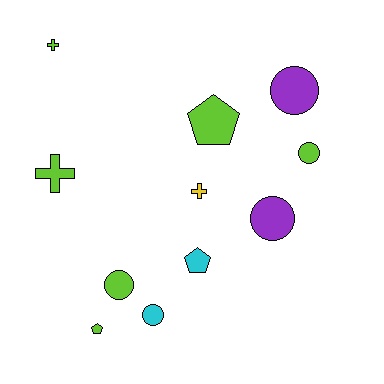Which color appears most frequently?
Lime, with 6 objects.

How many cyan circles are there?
There is 1 cyan circle.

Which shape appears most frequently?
Circle, with 5 objects.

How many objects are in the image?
There are 11 objects.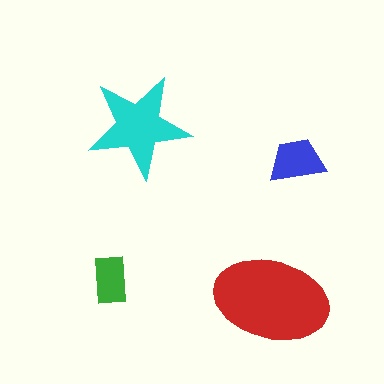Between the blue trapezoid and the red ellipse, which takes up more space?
The red ellipse.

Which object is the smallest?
The green rectangle.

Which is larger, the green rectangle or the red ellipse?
The red ellipse.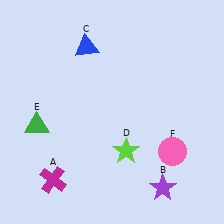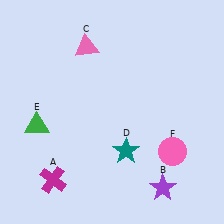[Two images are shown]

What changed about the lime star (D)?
In Image 1, D is lime. In Image 2, it changed to teal.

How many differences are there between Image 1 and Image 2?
There are 2 differences between the two images.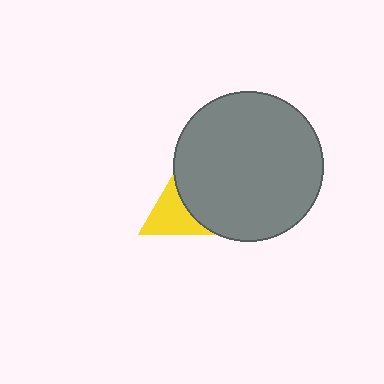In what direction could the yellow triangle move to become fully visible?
The yellow triangle could move left. That would shift it out from behind the gray circle entirely.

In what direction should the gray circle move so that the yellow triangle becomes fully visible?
The gray circle should move right. That is the shortest direction to clear the overlap and leave the yellow triangle fully visible.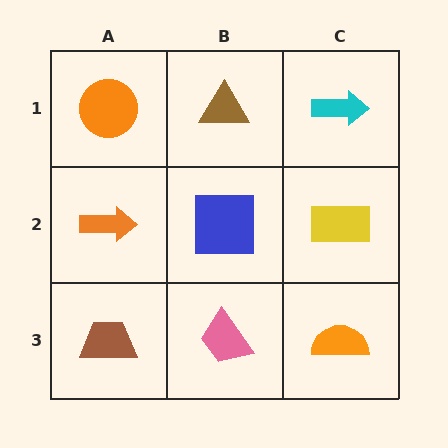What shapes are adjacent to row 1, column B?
A blue square (row 2, column B), an orange circle (row 1, column A), a cyan arrow (row 1, column C).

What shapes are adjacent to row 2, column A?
An orange circle (row 1, column A), a brown trapezoid (row 3, column A), a blue square (row 2, column B).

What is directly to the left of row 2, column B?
An orange arrow.